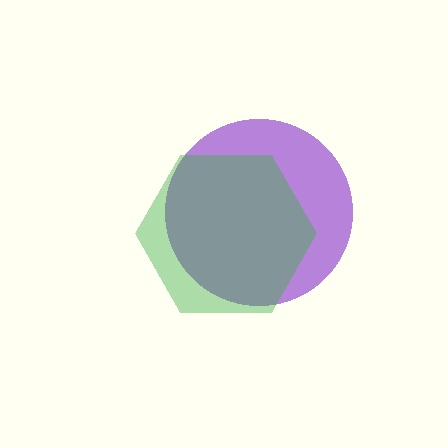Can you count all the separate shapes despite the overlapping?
Yes, there are 2 separate shapes.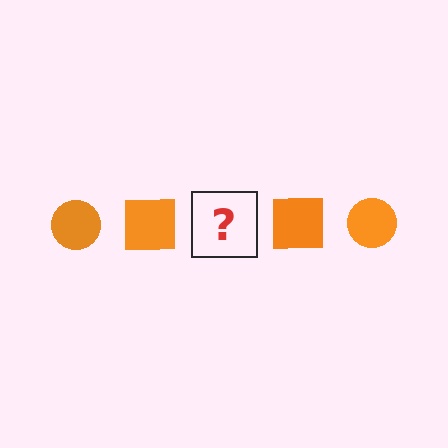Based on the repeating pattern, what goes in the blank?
The blank should be an orange circle.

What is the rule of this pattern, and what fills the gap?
The rule is that the pattern cycles through circle, square shapes in orange. The gap should be filled with an orange circle.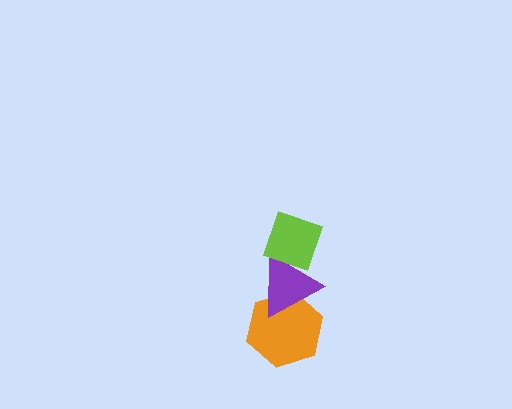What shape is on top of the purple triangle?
The lime diamond is on top of the purple triangle.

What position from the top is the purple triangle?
The purple triangle is 2nd from the top.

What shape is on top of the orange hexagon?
The purple triangle is on top of the orange hexagon.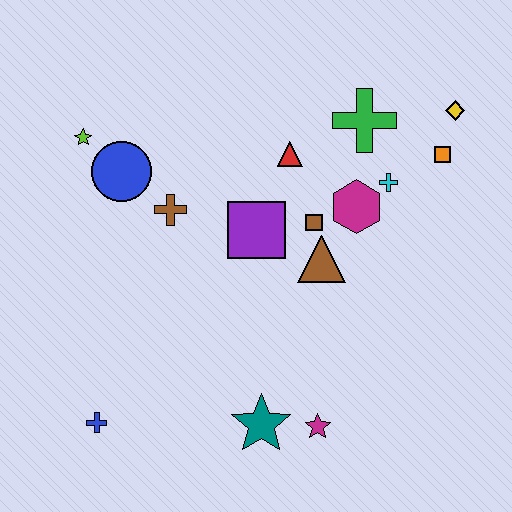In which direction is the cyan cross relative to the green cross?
The cyan cross is below the green cross.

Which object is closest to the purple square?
The brown square is closest to the purple square.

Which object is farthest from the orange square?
The blue cross is farthest from the orange square.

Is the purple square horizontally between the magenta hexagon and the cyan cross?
No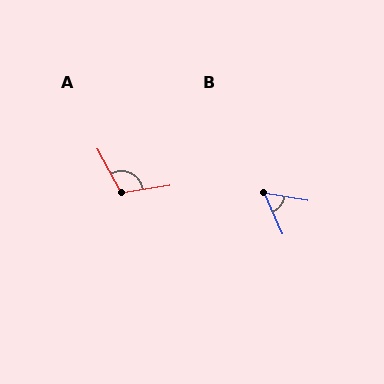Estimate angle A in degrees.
Approximately 110 degrees.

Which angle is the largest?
A, at approximately 110 degrees.